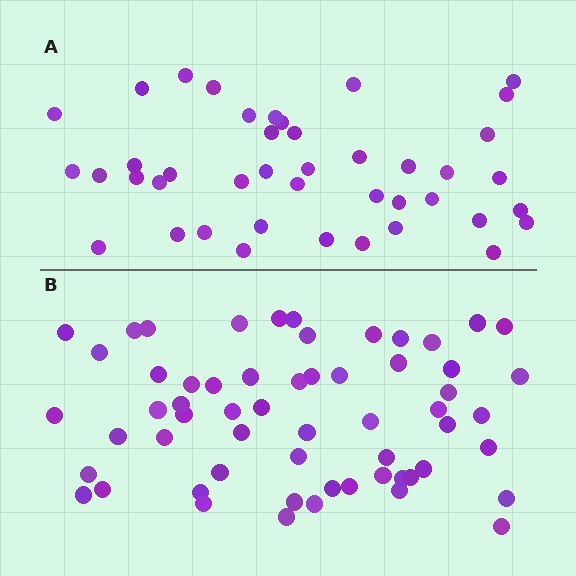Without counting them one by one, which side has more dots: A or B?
Region B (the bottom region) has more dots.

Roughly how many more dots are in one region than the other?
Region B has approximately 15 more dots than region A.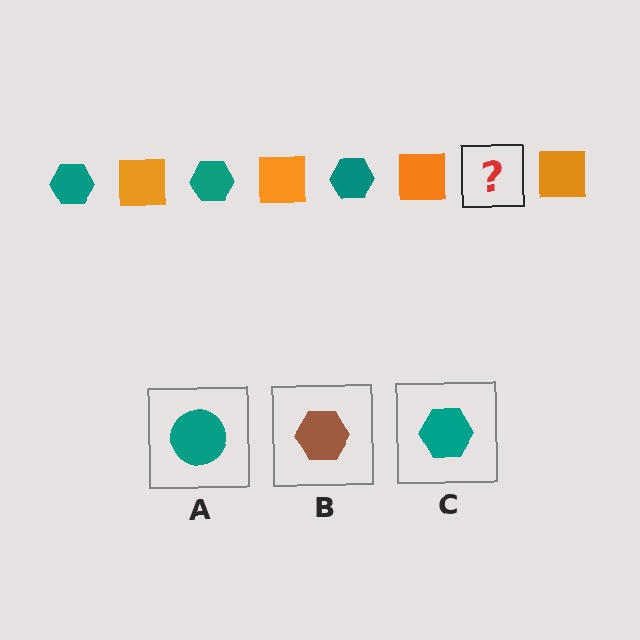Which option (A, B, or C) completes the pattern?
C.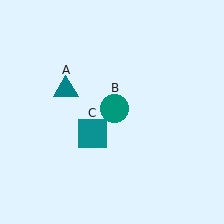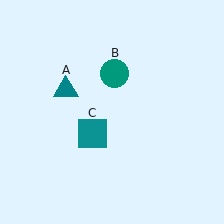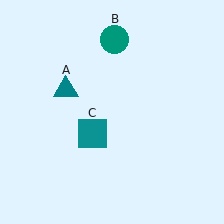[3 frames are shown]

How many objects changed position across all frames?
1 object changed position: teal circle (object B).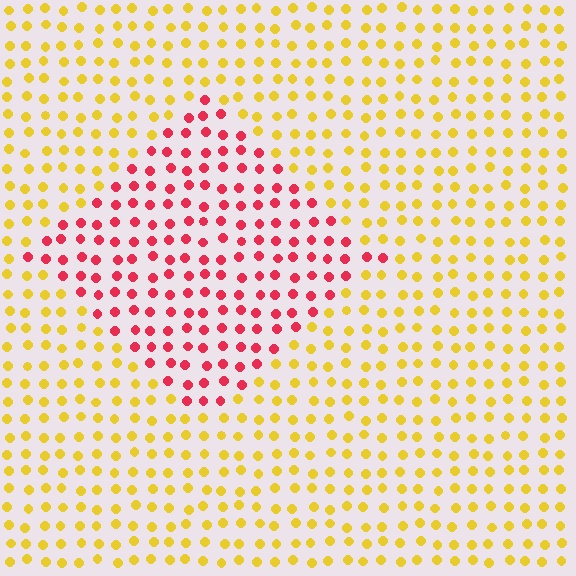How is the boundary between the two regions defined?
The boundary is defined purely by a slight shift in hue (about 63 degrees). Spacing, size, and orientation are identical on both sides.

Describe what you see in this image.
The image is filled with small yellow elements in a uniform arrangement. A diamond-shaped region is visible where the elements are tinted to a slightly different hue, forming a subtle color boundary.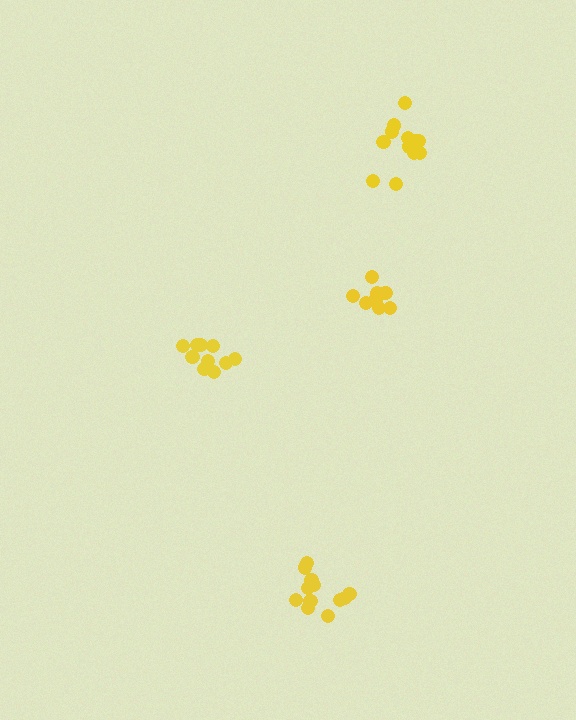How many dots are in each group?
Group 1: 12 dots, Group 2: 12 dots, Group 3: 8 dots, Group 4: 10 dots (42 total).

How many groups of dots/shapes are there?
There are 4 groups.